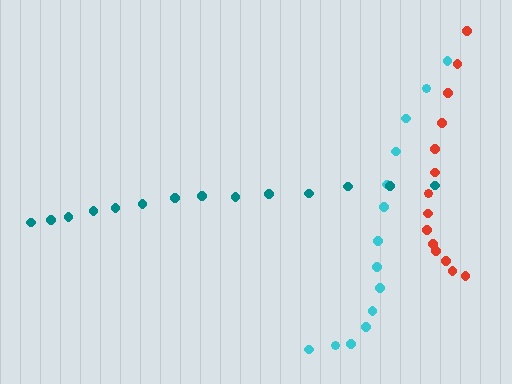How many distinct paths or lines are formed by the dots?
There are 3 distinct paths.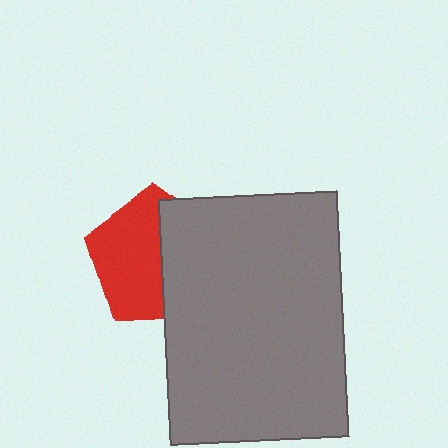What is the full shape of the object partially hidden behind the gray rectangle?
The partially hidden object is a red pentagon.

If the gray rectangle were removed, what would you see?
You would see the complete red pentagon.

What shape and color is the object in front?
The object in front is a gray rectangle.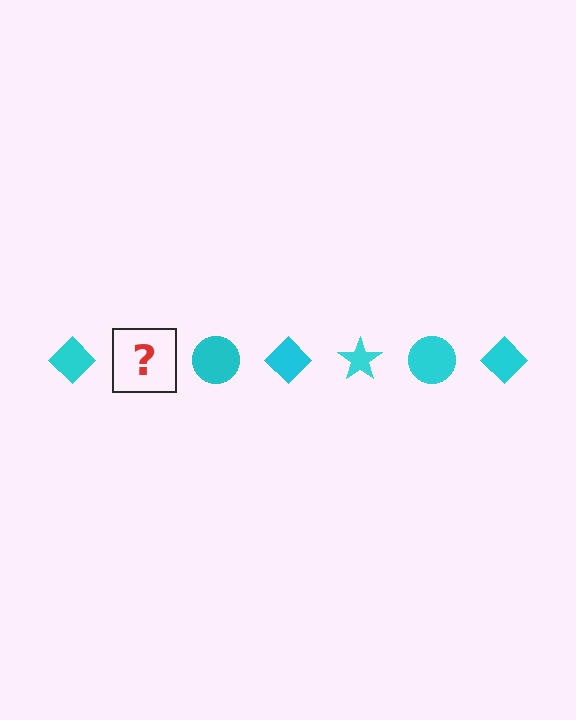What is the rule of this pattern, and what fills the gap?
The rule is that the pattern cycles through diamond, star, circle shapes in cyan. The gap should be filled with a cyan star.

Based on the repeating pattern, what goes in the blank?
The blank should be a cyan star.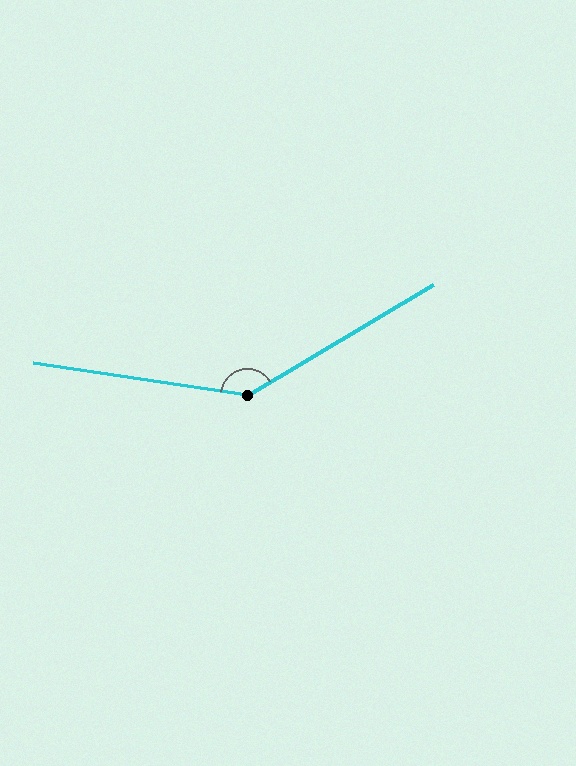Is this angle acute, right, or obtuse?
It is obtuse.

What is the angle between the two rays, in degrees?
Approximately 141 degrees.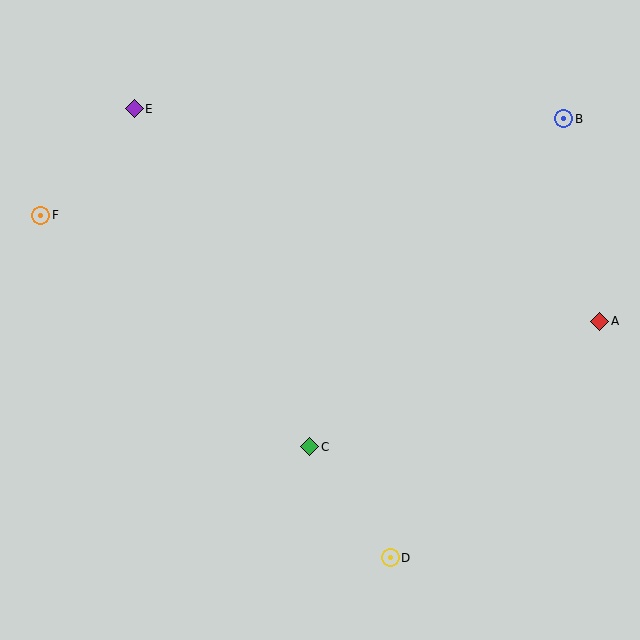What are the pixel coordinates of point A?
Point A is at (600, 321).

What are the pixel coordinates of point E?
Point E is at (134, 109).